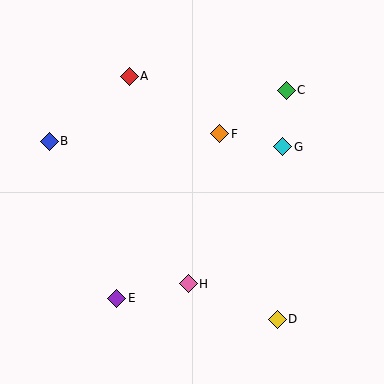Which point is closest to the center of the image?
Point F at (220, 134) is closest to the center.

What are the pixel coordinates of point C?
Point C is at (286, 90).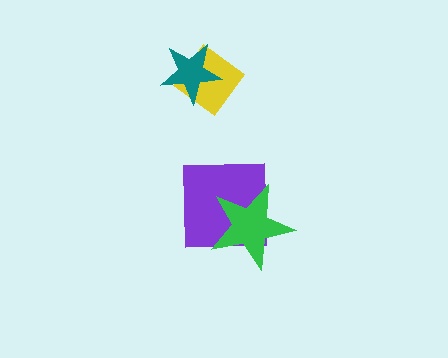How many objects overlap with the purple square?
1 object overlaps with the purple square.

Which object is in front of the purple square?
The green star is in front of the purple square.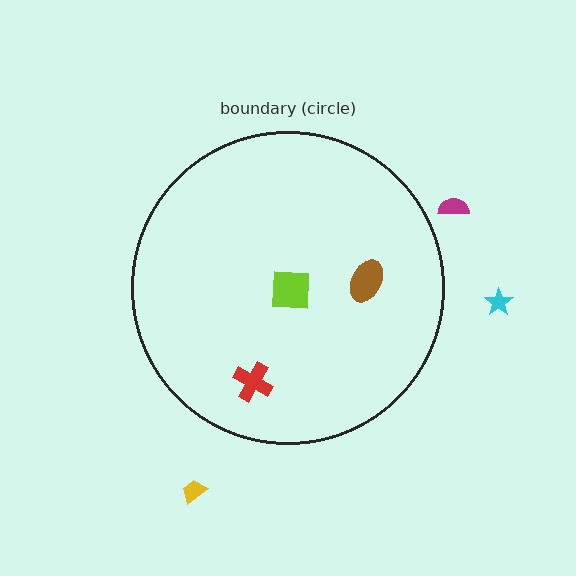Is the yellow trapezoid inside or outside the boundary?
Outside.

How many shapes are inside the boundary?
4 inside, 3 outside.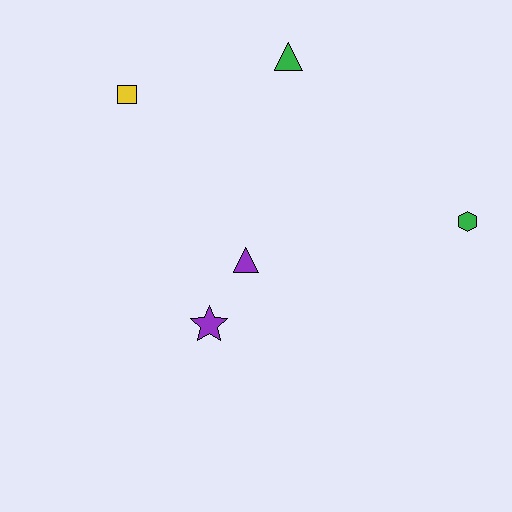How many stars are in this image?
There is 1 star.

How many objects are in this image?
There are 5 objects.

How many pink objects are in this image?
There are no pink objects.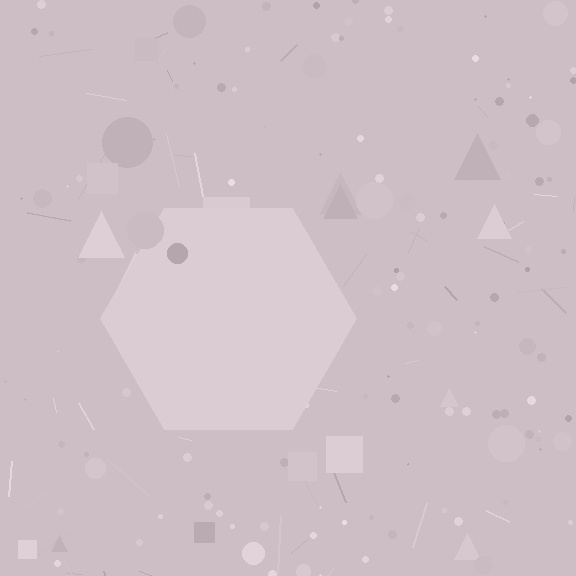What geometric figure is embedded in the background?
A hexagon is embedded in the background.